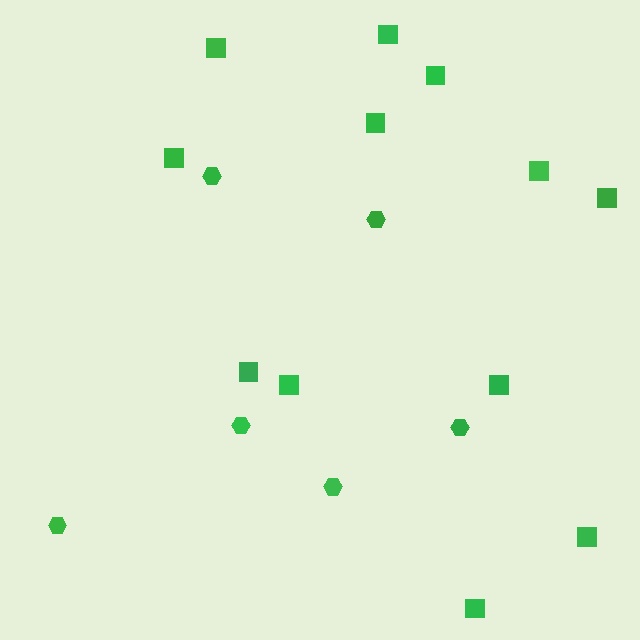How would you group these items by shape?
There are 2 groups: one group of squares (12) and one group of hexagons (6).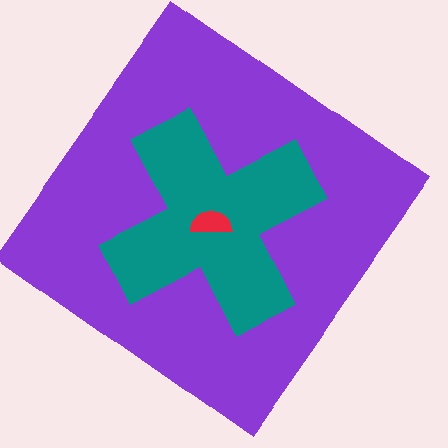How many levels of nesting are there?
3.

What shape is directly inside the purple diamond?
The teal cross.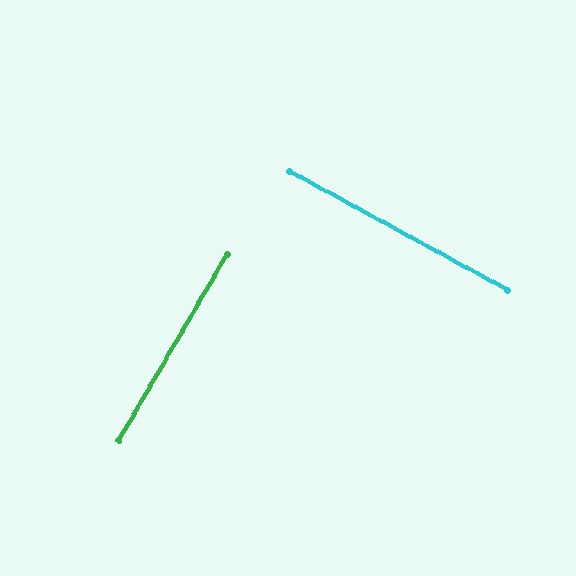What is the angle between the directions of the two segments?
Approximately 88 degrees.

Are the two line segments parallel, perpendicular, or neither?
Perpendicular — they meet at approximately 88°.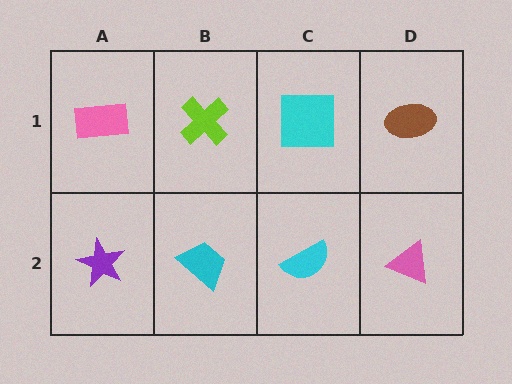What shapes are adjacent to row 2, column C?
A cyan square (row 1, column C), a cyan trapezoid (row 2, column B), a pink triangle (row 2, column D).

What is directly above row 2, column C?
A cyan square.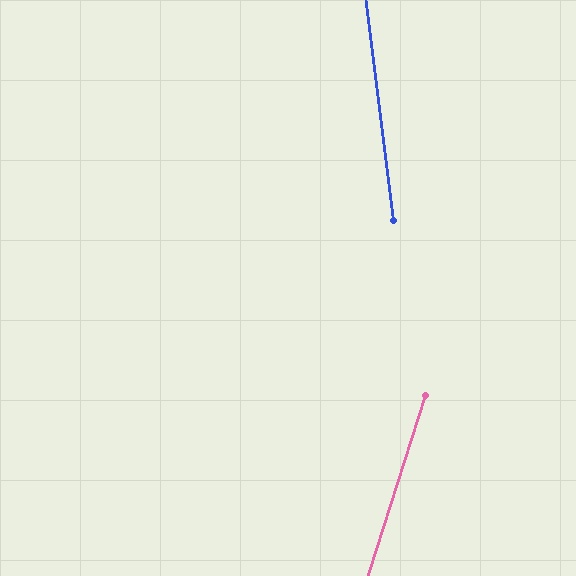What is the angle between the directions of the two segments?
Approximately 25 degrees.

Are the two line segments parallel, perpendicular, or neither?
Neither parallel nor perpendicular — they differ by about 25°.